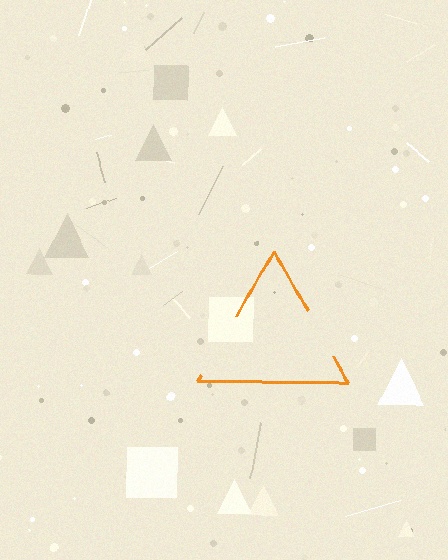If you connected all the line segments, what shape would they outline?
They would outline a triangle.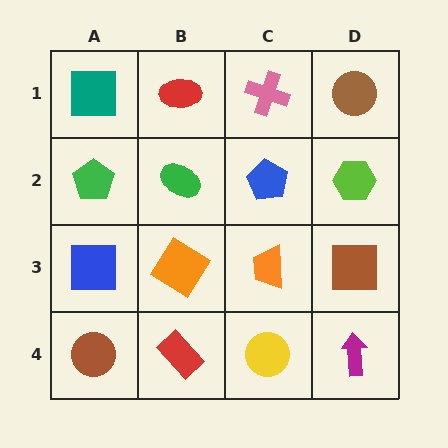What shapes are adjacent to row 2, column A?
A teal square (row 1, column A), a blue square (row 3, column A), a green ellipse (row 2, column B).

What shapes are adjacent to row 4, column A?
A blue square (row 3, column A), a red rectangle (row 4, column B).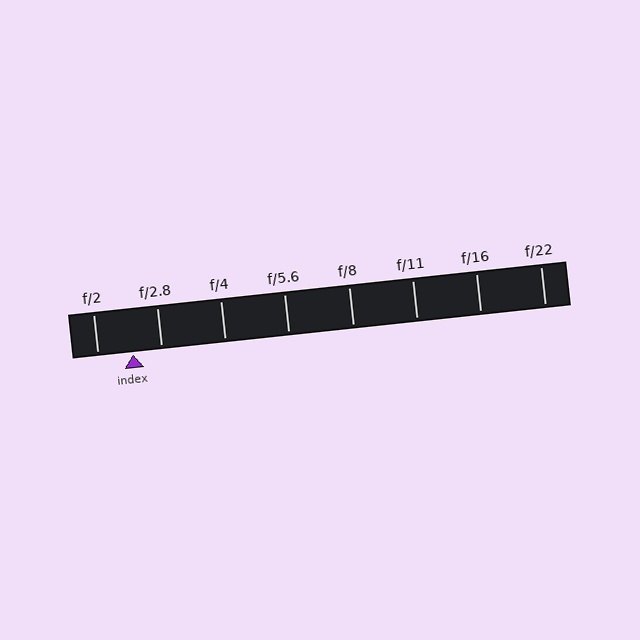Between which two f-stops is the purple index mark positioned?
The index mark is between f/2 and f/2.8.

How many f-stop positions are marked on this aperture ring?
There are 8 f-stop positions marked.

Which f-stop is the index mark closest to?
The index mark is closest to f/2.8.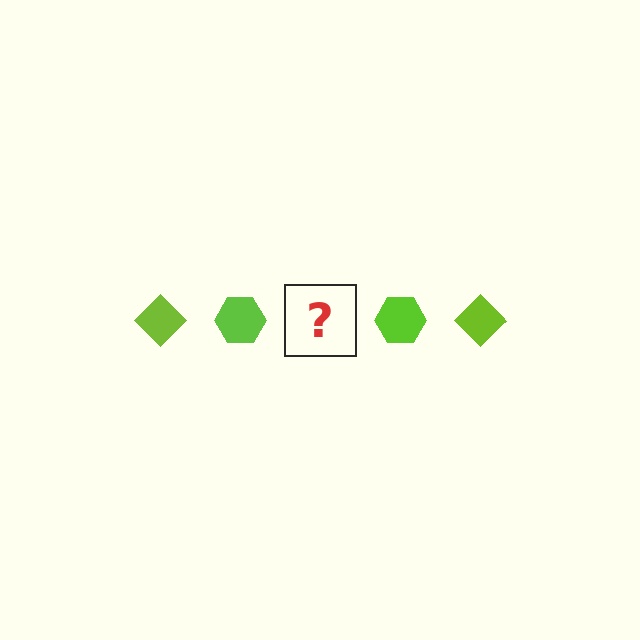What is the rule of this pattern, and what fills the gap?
The rule is that the pattern cycles through diamond, hexagon shapes in lime. The gap should be filled with a lime diamond.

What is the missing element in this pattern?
The missing element is a lime diamond.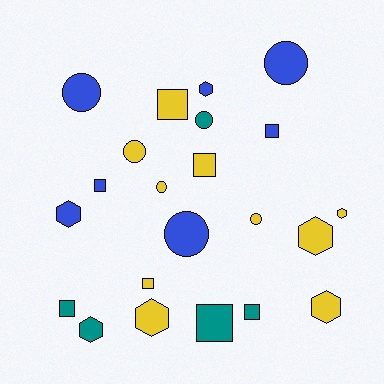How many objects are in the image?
There are 22 objects.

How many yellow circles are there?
There are 3 yellow circles.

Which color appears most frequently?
Yellow, with 10 objects.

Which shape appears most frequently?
Square, with 8 objects.